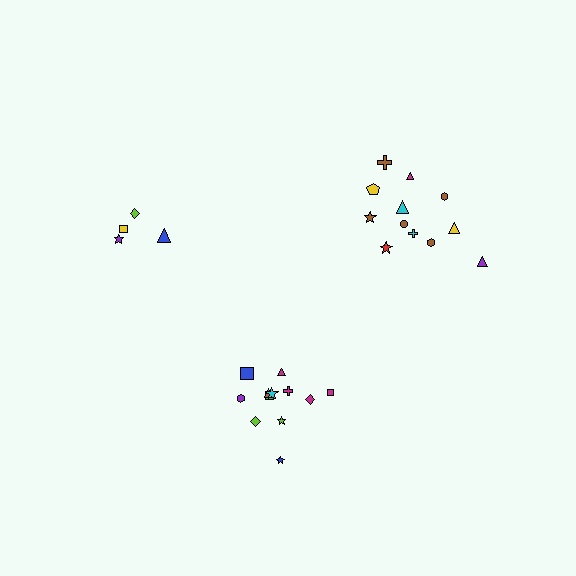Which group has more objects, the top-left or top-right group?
The top-right group.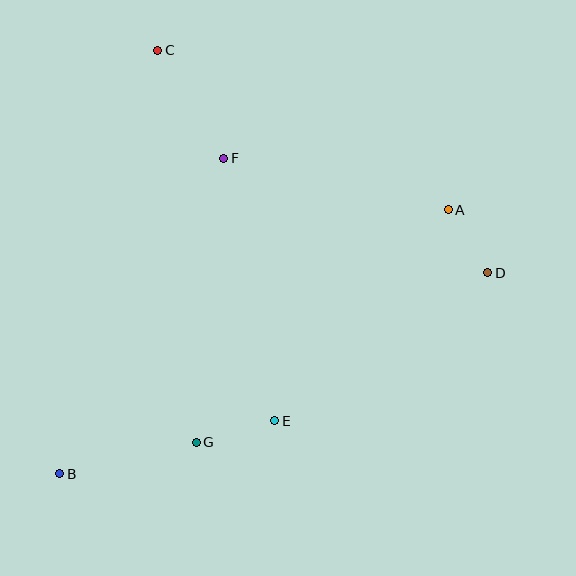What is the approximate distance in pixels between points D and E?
The distance between D and E is approximately 259 pixels.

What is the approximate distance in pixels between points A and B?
The distance between A and B is approximately 470 pixels.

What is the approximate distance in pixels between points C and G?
The distance between C and G is approximately 394 pixels.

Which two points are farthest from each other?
Points B and D are farthest from each other.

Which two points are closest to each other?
Points A and D are closest to each other.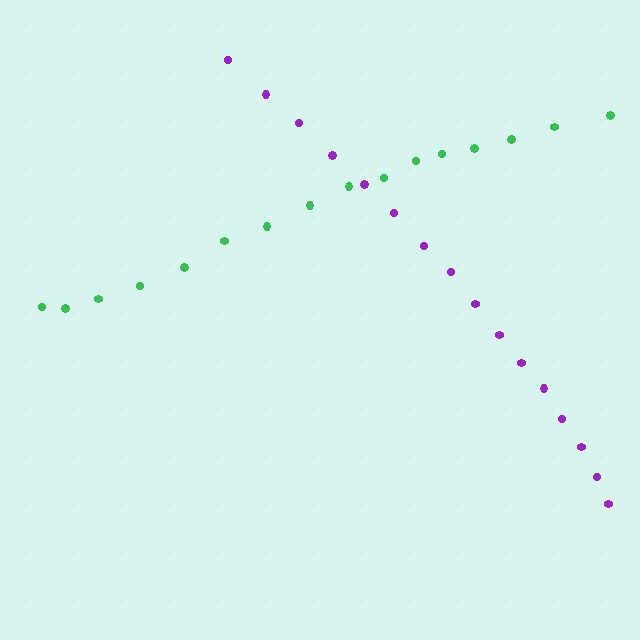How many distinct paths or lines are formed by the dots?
There are 2 distinct paths.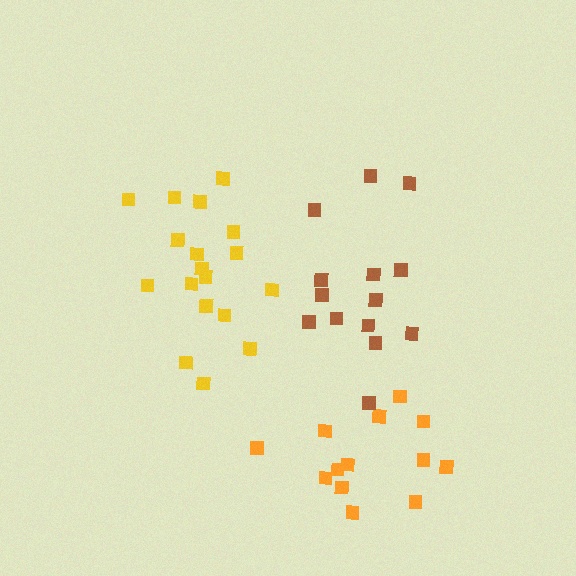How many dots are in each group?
Group 1: 13 dots, Group 2: 18 dots, Group 3: 14 dots (45 total).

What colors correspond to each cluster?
The clusters are colored: orange, yellow, brown.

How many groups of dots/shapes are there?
There are 3 groups.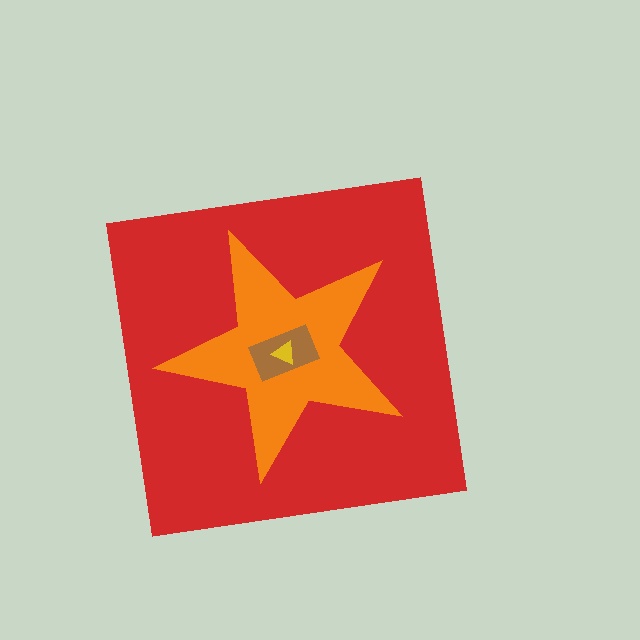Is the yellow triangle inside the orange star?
Yes.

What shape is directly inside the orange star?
The brown rectangle.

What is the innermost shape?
The yellow triangle.